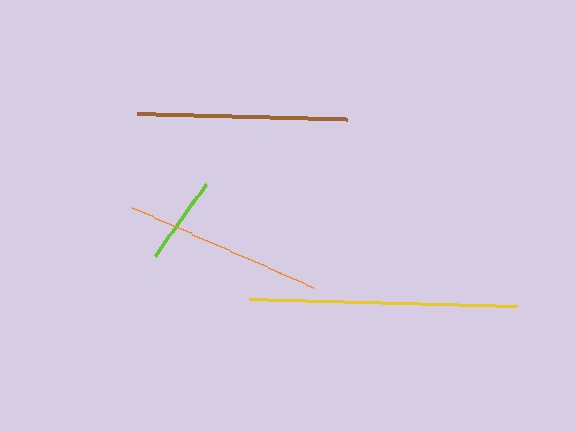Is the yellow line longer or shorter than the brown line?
The yellow line is longer than the brown line.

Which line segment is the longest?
The yellow line is the longest at approximately 268 pixels.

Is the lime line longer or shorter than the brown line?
The brown line is longer than the lime line.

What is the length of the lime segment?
The lime segment is approximately 88 pixels long.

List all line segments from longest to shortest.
From longest to shortest: yellow, brown, orange, lime.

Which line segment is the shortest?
The lime line is the shortest at approximately 88 pixels.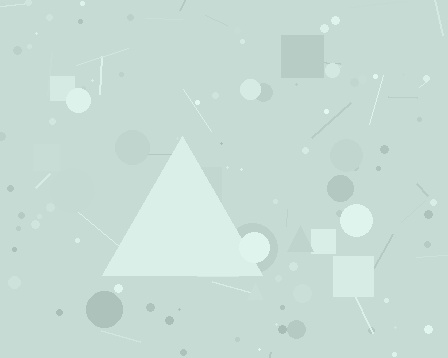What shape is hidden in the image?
A triangle is hidden in the image.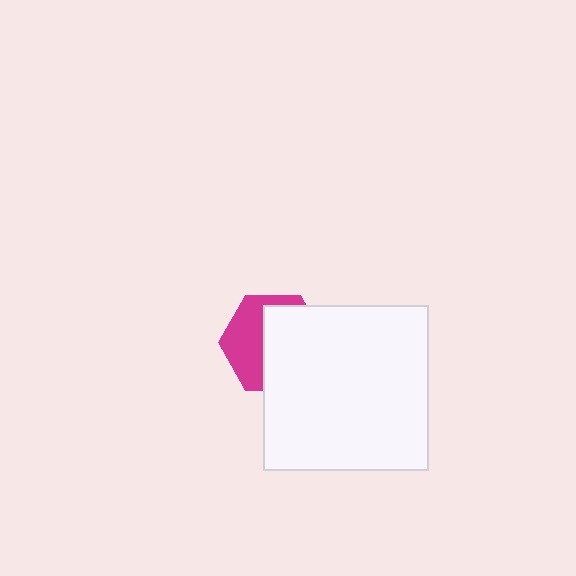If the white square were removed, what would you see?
You would see the complete magenta hexagon.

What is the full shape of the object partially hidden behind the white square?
The partially hidden object is a magenta hexagon.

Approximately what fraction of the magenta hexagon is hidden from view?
Roughly 56% of the magenta hexagon is hidden behind the white square.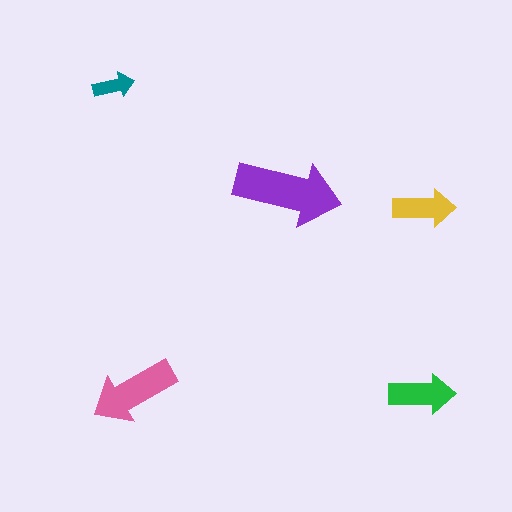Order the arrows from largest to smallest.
the purple one, the pink one, the green one, the yellow one, the teal one.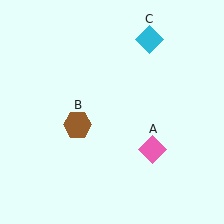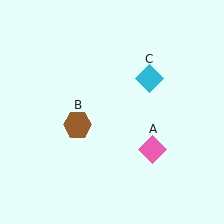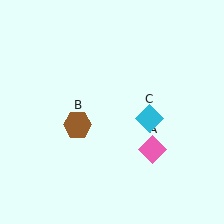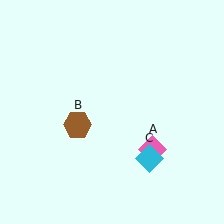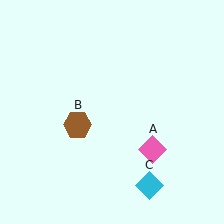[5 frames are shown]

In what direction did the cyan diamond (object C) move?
The cyan diamond (object C) moved down.